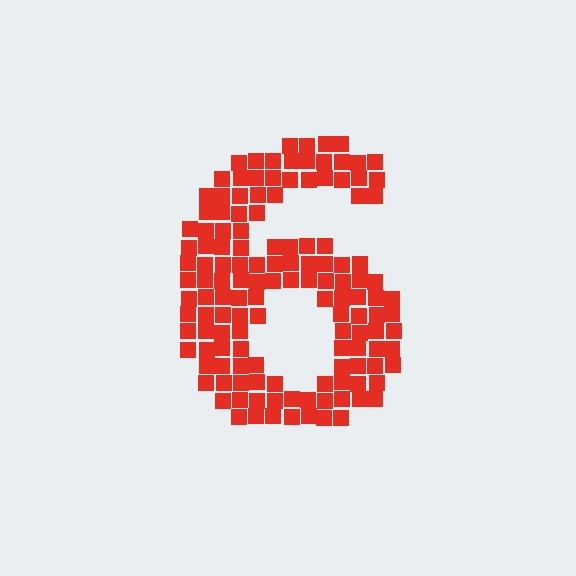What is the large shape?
The large shape is the digit 6.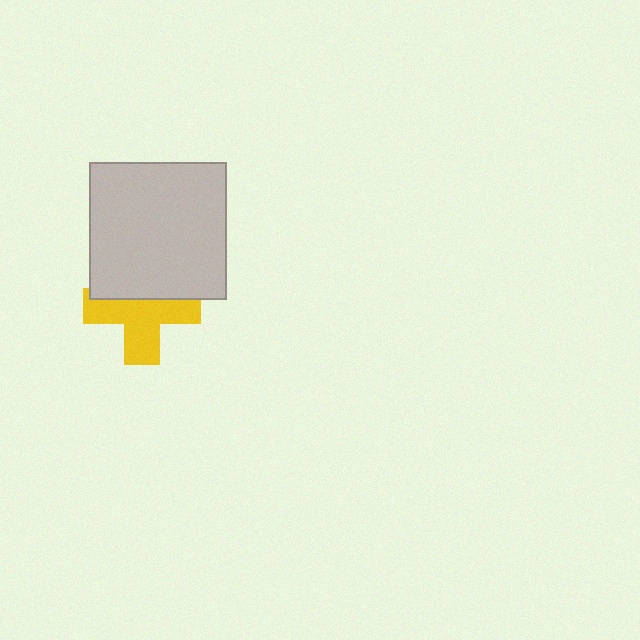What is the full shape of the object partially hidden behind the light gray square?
The partially hidden object is a yellow cross.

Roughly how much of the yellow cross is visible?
About half of it is visible (roughly 61%).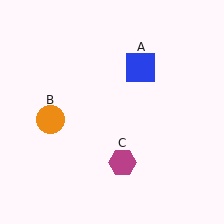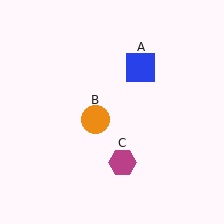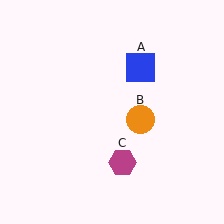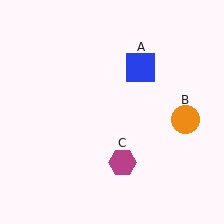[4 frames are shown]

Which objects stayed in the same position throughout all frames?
Blue square (object A) and magenta hexagon (object C) remained stationary.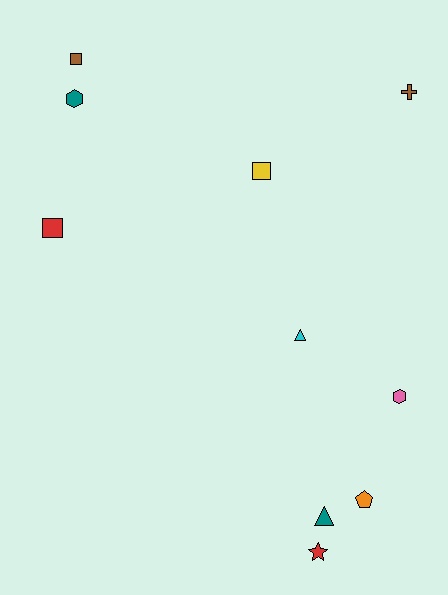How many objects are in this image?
There are 10 objects.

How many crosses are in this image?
There is 1 cross.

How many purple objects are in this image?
There are no purple objects.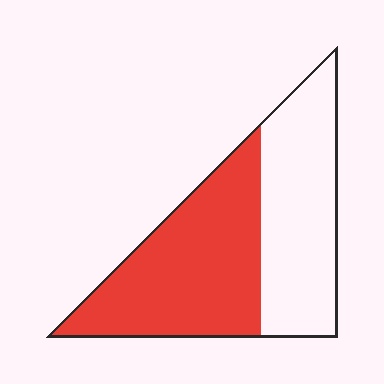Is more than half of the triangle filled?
Yes.